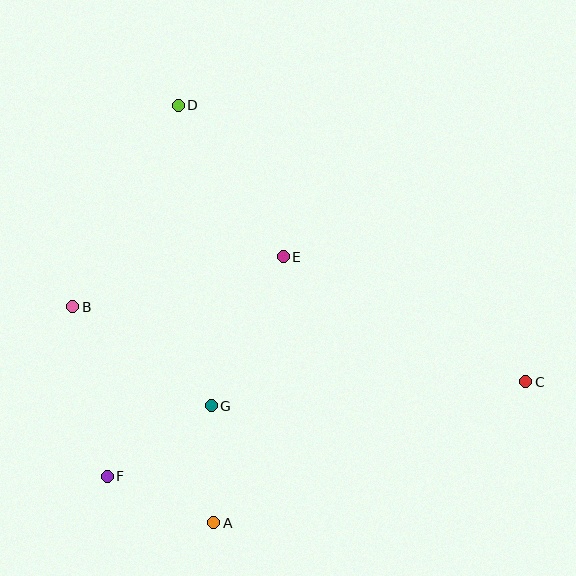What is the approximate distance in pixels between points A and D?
The distance between A and D is approximately 419 pixels.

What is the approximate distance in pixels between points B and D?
The distance between B and D is approximately 227 pixels.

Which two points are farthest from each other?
Points B and C are farthest from each other.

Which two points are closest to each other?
Points A and F are closest to each other.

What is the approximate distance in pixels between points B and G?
The distance between B and G is approximately 170 pixels.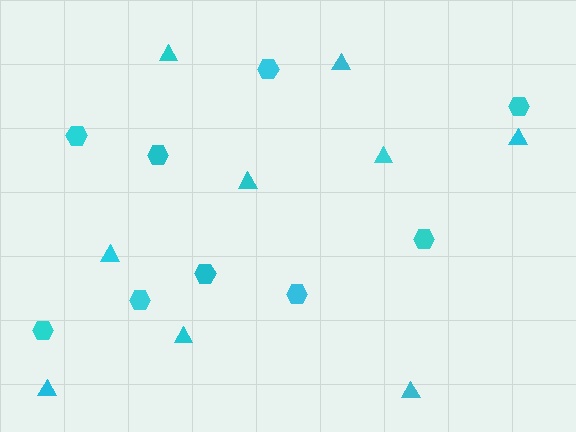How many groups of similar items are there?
There are 2 groups: one group of hexagons (9) and one group of triangles (9).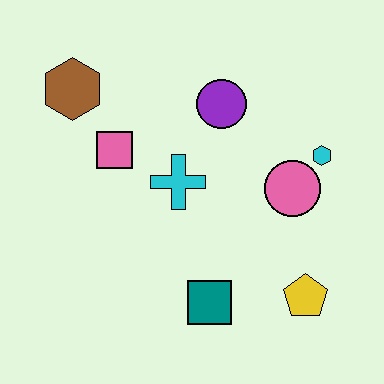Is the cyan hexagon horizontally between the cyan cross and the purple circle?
No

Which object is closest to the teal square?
The yellow pentagon is closest to the teal square.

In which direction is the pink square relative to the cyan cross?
The pink square is to the left of the cyan cross.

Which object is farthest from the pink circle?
The brown hexagon is farthest from the pink circle.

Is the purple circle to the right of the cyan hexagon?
No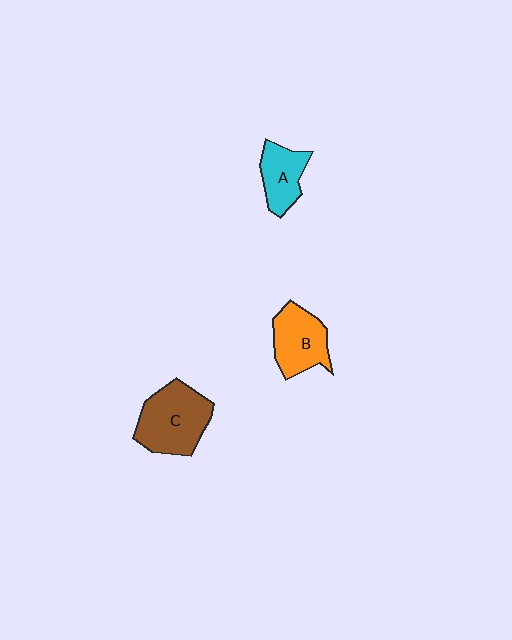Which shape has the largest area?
Shape C (brown).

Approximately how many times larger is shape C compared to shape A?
Approximately 1.7 times.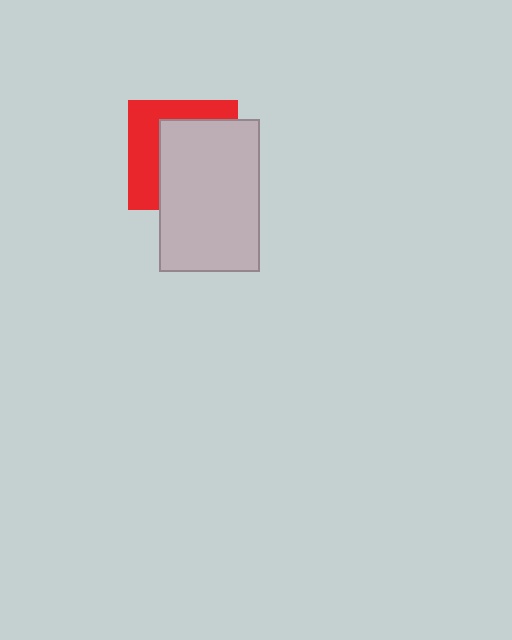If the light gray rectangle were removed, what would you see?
You would see the complete red square.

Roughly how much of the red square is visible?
A small part of it is visible (roughly 42%).